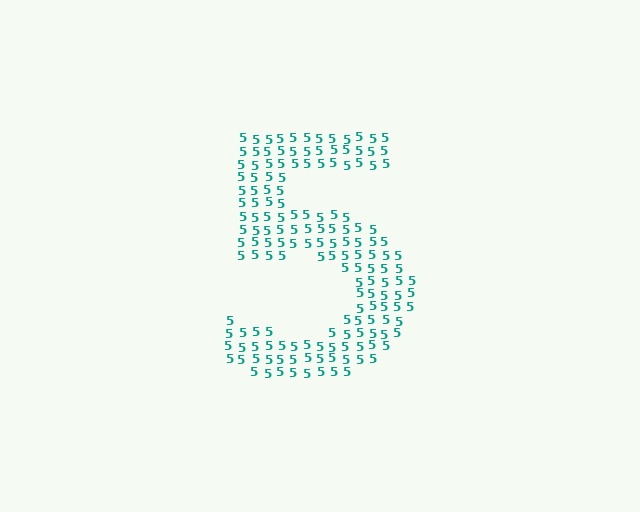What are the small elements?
The small elements are digit 5's.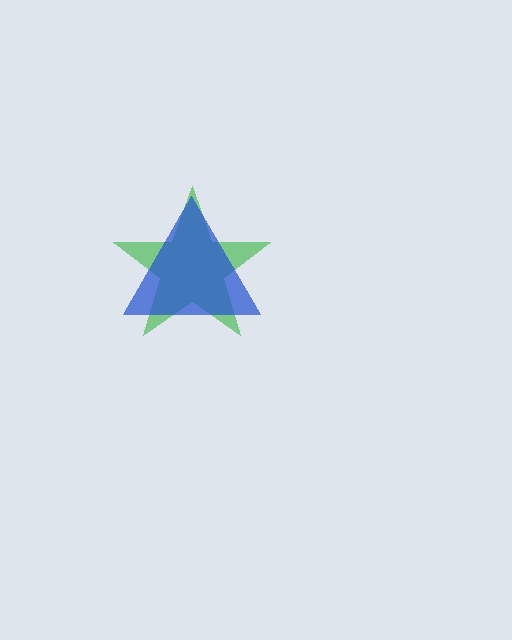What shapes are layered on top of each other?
The layered shapes are: a green star, a blue triangle.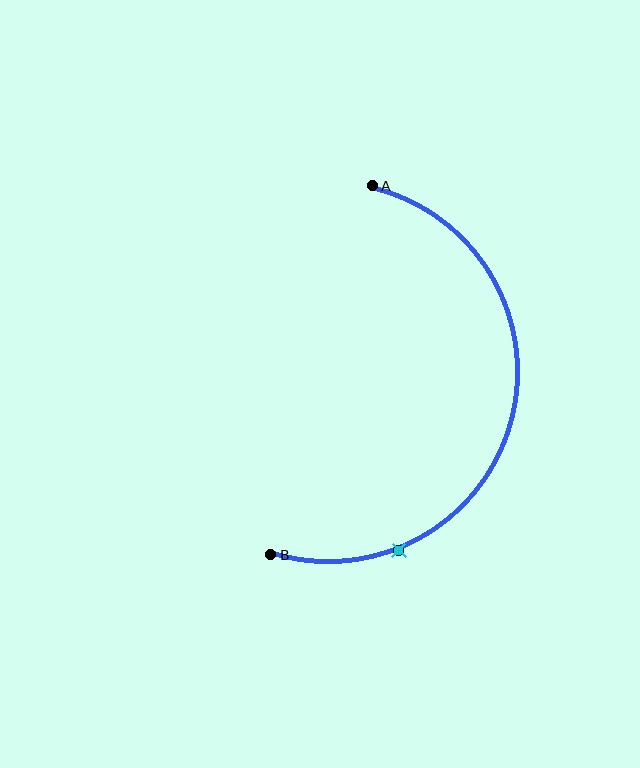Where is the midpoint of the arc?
The arc midpoint is the point on the curve farthest from the straight line joining A and B. It sits to the right of that line.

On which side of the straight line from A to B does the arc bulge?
The arc bulges to the right of the straight line connecting A and B.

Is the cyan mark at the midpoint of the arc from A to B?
No. The cyan mark lies on the arc but is closer to endpoint B. The arc midpoint would be at the point on the curve equidistant along the arc from both A and B.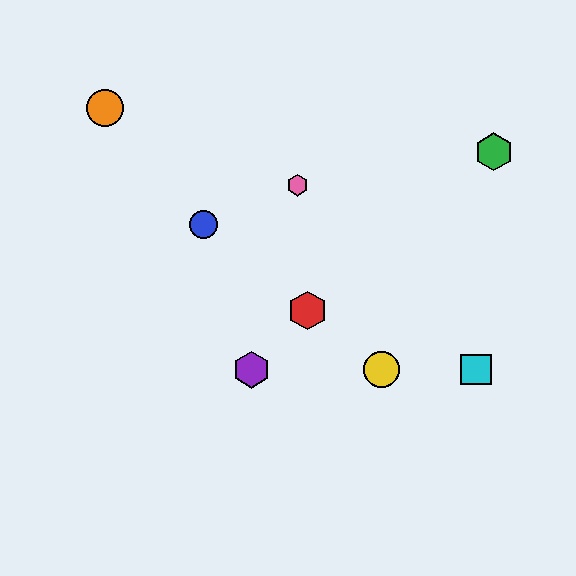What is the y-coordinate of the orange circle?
The orange circle is at y≈108.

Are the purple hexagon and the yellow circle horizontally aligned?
Yes, both are at y≈370.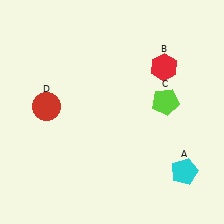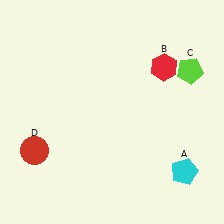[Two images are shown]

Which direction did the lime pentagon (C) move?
The lime pentagon (C) moved up.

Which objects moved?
The objects that moved are: the lime pentagon (C), the red circle (D).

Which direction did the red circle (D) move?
The red circle (D) moved down.